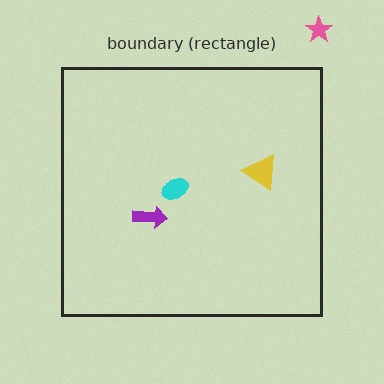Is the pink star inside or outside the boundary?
Outside.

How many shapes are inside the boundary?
3 inside, 1 outside.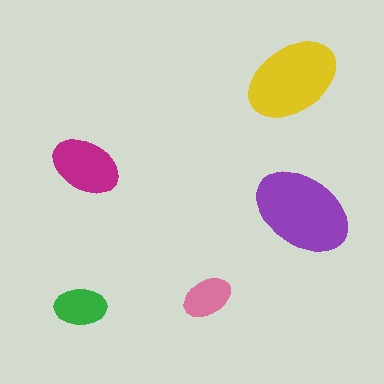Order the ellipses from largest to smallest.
the purple one, the yellow one, the magenta one, the green one, the pink one.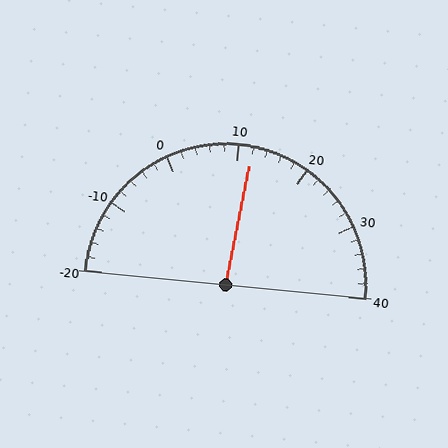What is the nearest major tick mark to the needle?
The nearest major tick mark is 10.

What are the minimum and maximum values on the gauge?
The gauge ranges from -20 to 40.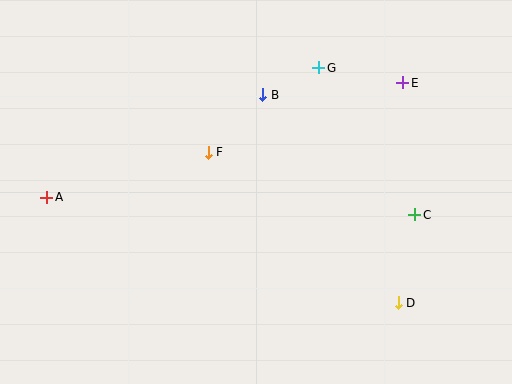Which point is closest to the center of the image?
Point F at (208, 152) is closest to the center.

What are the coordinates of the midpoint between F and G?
The midpoint between F and G is at (263, 110).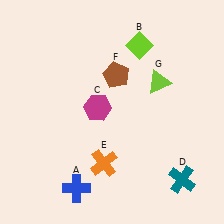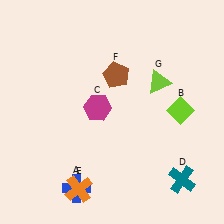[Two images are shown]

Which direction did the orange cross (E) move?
The orange cross (E) moved down.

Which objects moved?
The objects that moved are: the lime diamond (B), the orange cross (E).